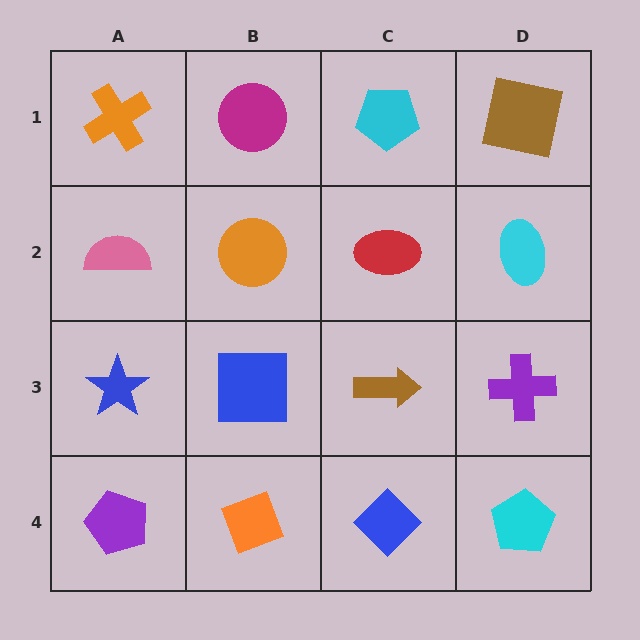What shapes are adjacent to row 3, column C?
A red ellipse (row 2, column C), a blue diamond (row 4, column C), a blue square (row 3, column B), a purple cross (row 3, column D).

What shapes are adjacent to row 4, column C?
A brown arrow (row 3, column C), an orange diamond (row 4, column B), a cyan pentagon (row 4, column D).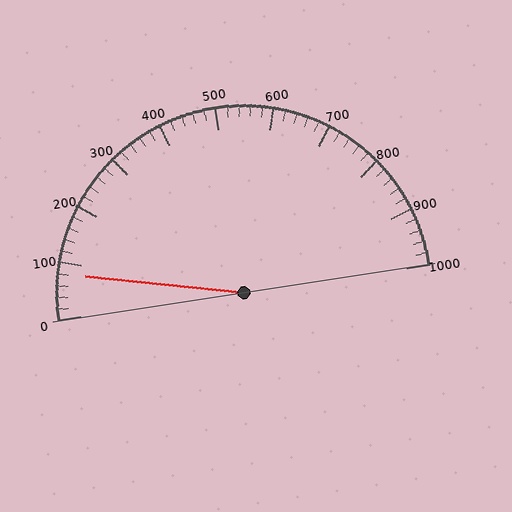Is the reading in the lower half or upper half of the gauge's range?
The reading is in the lower half of the range (0 to 1000).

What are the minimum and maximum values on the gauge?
The gauge ranges from 0 to 1000.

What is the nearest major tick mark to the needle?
The nearest major tick mark is 100.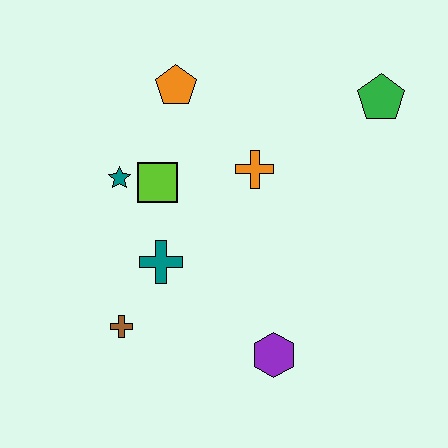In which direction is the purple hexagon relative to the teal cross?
The purple hexagon is to the right of the teal cross.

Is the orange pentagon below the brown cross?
No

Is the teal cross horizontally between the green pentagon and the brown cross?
Yes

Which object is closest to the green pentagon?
The orange cross is closest to the green pentagon.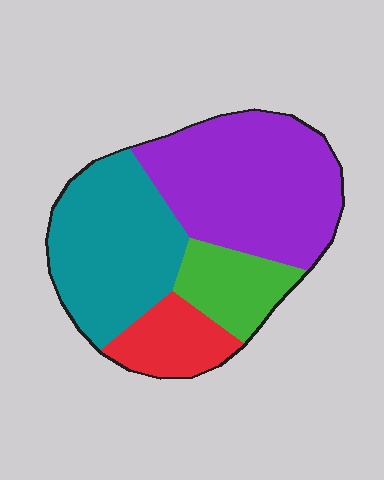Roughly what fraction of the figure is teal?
Teal takes up about one third (1/3) of the figure.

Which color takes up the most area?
Purple, at roughly 40%.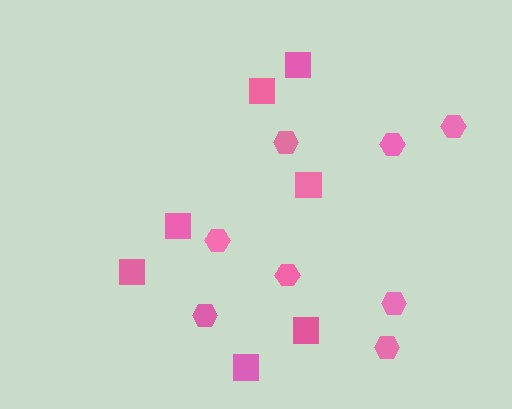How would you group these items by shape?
There are 2 groups: one group of squares (7) and one group of hexagons (8).